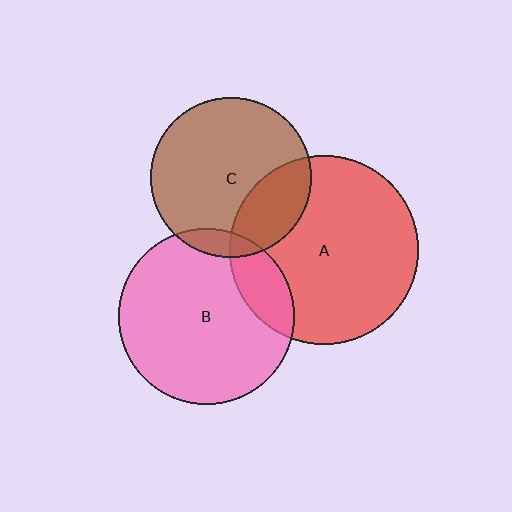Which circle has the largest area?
Circle A (red).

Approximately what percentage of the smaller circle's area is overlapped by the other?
Approximately 10%.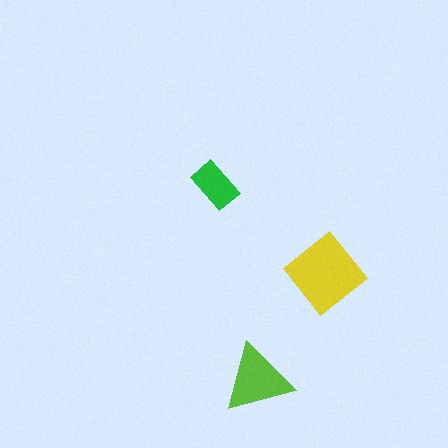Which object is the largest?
The yellow diamond.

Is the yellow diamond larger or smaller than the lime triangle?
Larger.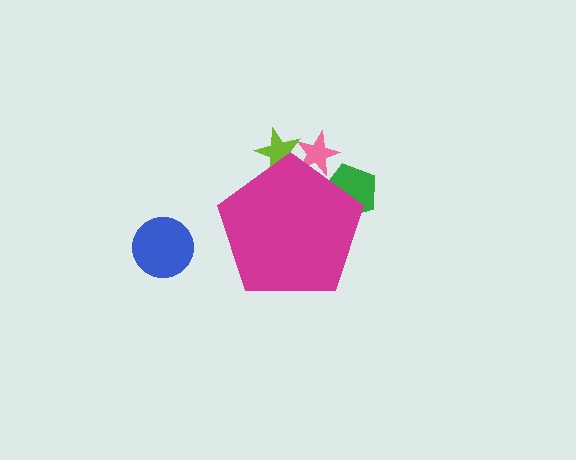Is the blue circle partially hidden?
No, the blue circle is fully visible.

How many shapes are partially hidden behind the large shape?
3 shapes are partially hidden.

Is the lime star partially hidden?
Yes, the lime star is partially hidden behind the magenta pentagon.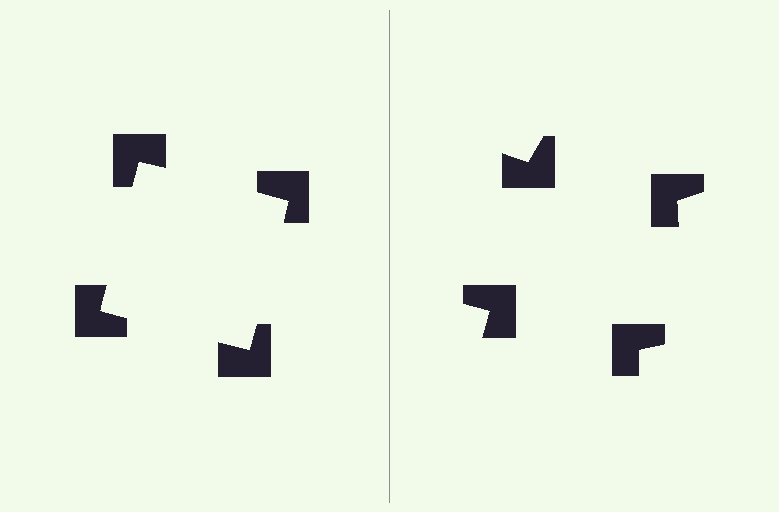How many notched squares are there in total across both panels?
8 — 4 on each side.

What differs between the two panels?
The notched squares are positioned identically on both sides; only the wedge orientations differ. On the left they align to a square; on the right they are misaligned.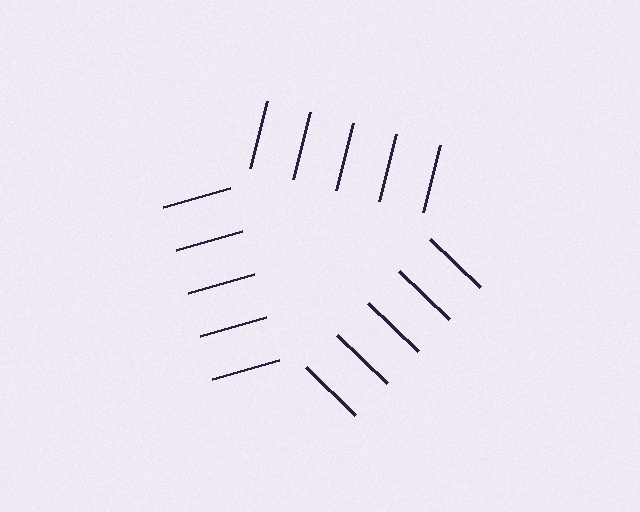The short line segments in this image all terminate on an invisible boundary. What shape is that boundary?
An illusory triangle — the line segments terminate on its edges but no continuous stroke is drawn.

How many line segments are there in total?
15 — 5 along each of the 3 edges.